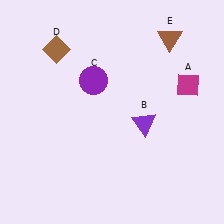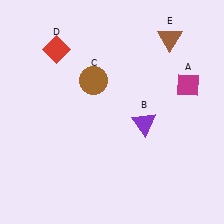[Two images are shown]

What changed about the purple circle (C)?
In Image 1, C is purple. In Image 2, it changed to brown.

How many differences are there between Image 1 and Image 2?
There are 2 differences between the two images.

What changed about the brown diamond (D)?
In Image 1, D is brown. In Image 2, it changed to red.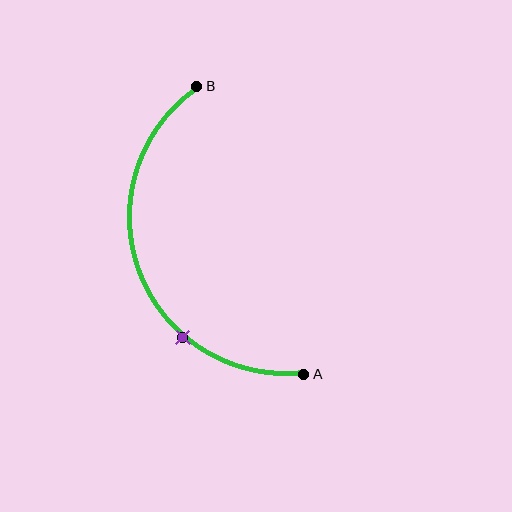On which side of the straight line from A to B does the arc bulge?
The arc bulges to the left of the straight line connecting A and B.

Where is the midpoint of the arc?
The arc midpoint is the point on the curve farthest from the straight line joining A and B. It sits to the left of that line.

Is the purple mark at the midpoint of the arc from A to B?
No. The purple mark lies on the arc but is closer to endpoint A. The arc midpoint would be at the point on the curve equidistant along the arc from both A and B.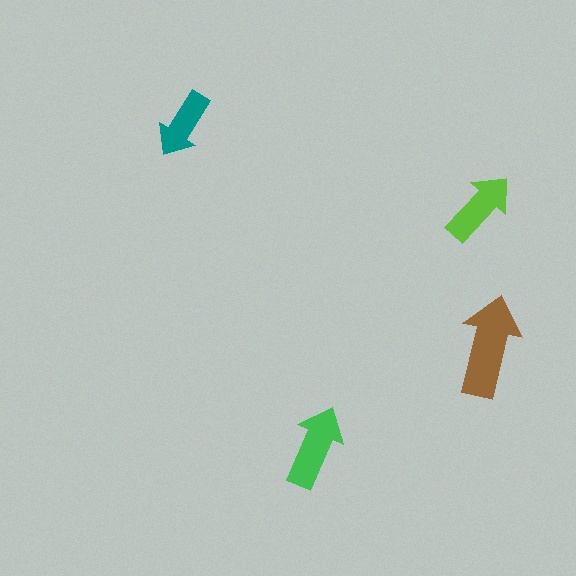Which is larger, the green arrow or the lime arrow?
The green one.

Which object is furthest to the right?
The brown arrow is rightmost.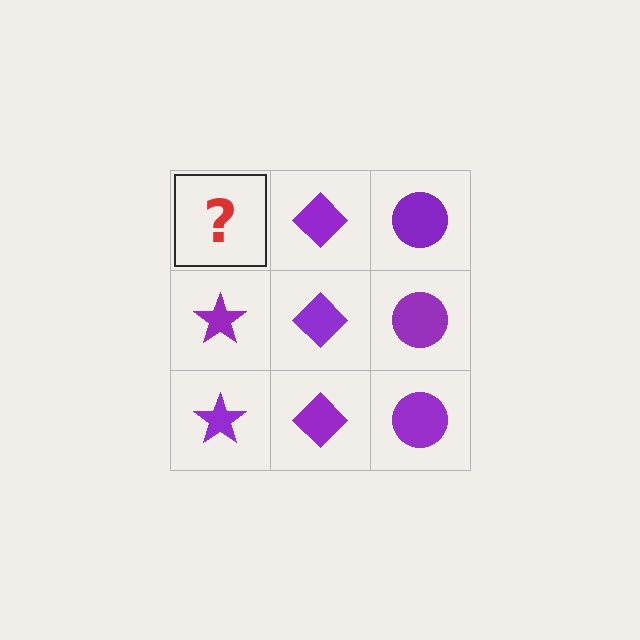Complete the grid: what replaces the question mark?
The question mark should be replaced with a purple star.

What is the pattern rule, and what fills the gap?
The rule is that each column has a consistent shape. The gap should be filled with a purple star.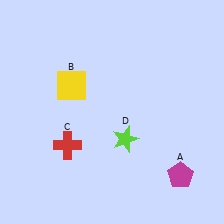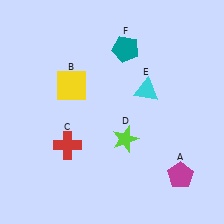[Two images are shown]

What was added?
A cyan triangle (E), a teal pentagon (F) were added in Image 2.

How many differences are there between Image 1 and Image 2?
There are 2 differences between the two images.